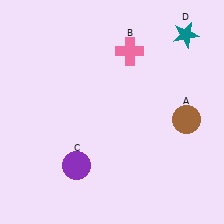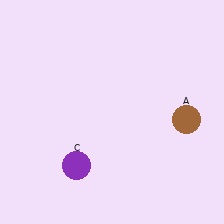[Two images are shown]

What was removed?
The teal star (D), the pink cross (B) were removed in Image 2.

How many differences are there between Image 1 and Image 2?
There are 2 differences between the two images.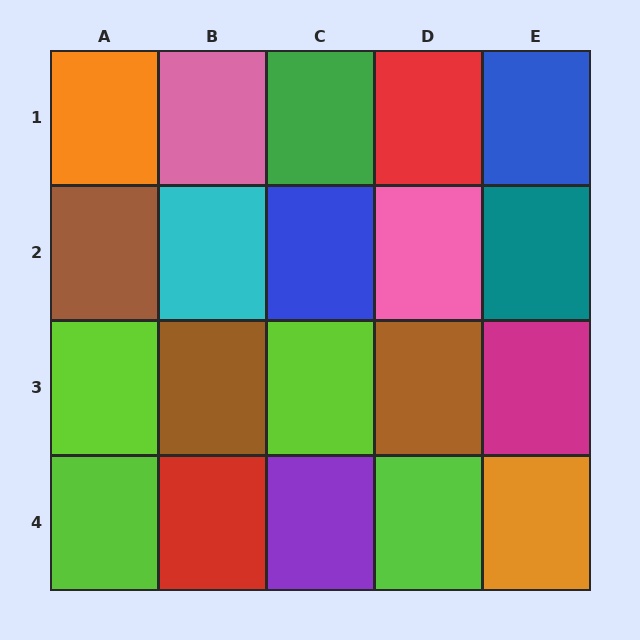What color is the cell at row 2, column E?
Teal.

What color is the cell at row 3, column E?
Magenta.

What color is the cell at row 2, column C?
Blue.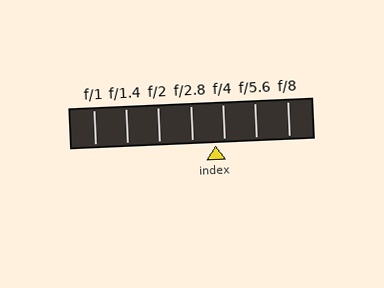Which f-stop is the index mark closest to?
The index mark is closest to f/4.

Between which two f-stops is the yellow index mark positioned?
The index mark is between f/2.8 and f/4.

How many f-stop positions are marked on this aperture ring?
There are 7 f-stop positions marked.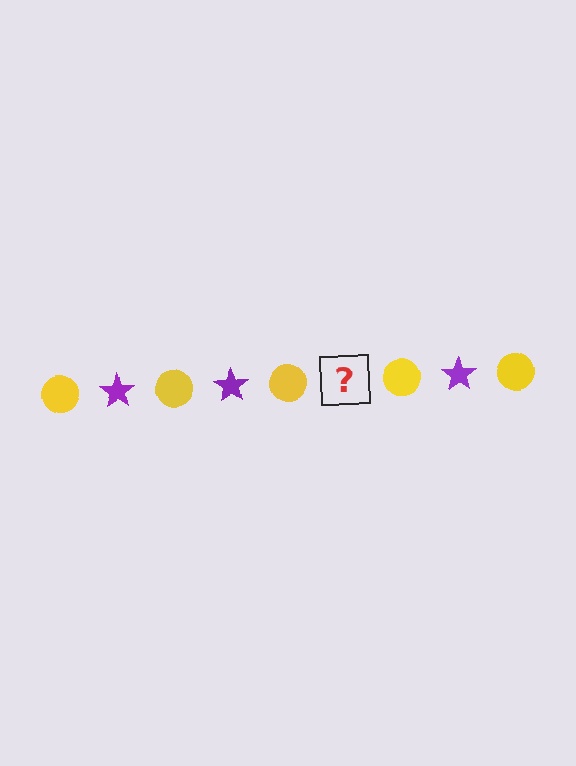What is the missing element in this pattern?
The missing element is a purple star.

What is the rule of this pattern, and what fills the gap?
The rule is that the pattern alternates between yellow circle and purple star. The gap should be filled with a purple star.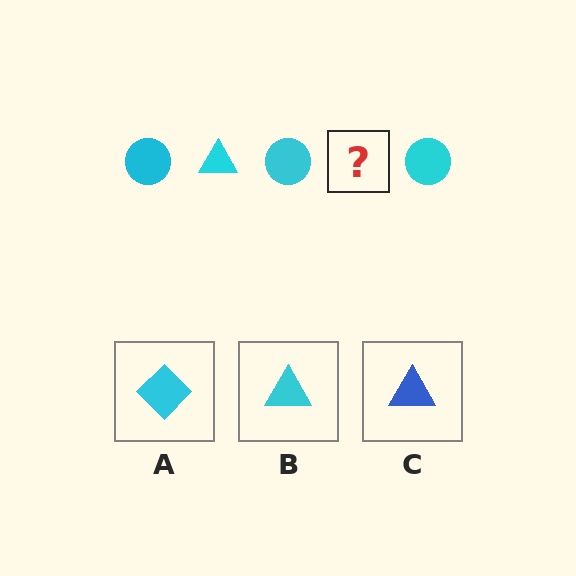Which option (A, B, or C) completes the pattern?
B.